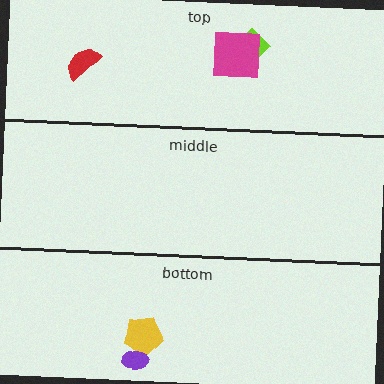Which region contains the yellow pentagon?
The bottom region.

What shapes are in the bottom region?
The yellow pentagon, the purple ellipse.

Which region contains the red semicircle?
The top region.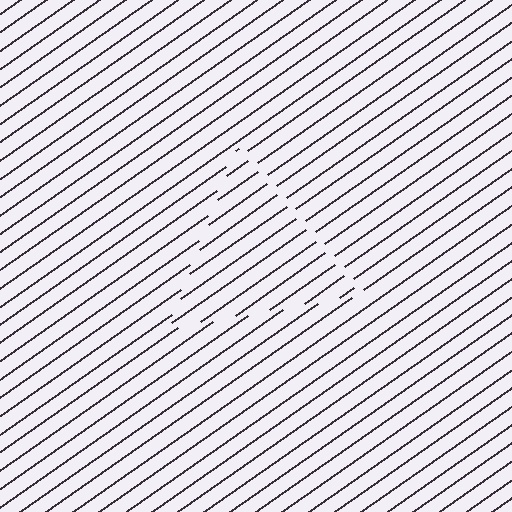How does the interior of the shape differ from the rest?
The interior of the shape contains the same grating, shifted by half a period — the contour is defined by the phase discontinuity where line-ends from the inner and outer gratings abut.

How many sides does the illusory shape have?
3 sides — the line-ends trace a triangle.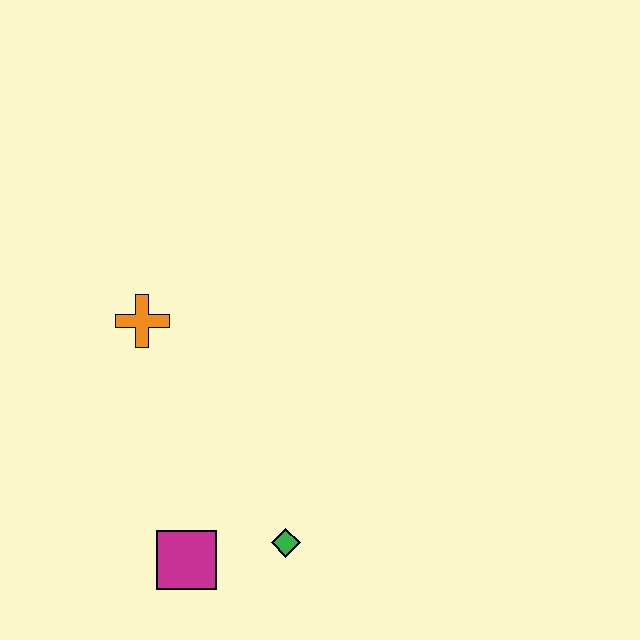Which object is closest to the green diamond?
The magenta square is closest to the green diamond.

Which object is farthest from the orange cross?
The green diamond is farthest from the orange cross.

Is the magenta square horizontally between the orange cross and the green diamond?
Yes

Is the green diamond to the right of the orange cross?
Yes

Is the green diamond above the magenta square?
Yes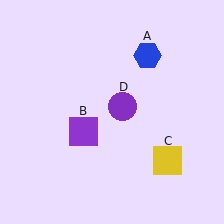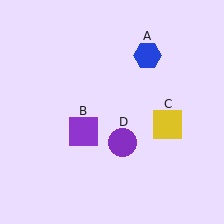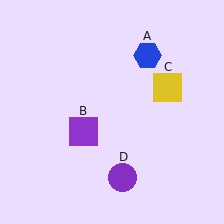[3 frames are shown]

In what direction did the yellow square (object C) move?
The yellow square (object C) moved up.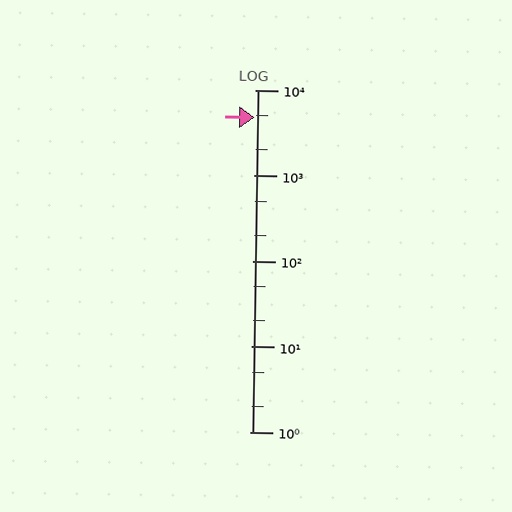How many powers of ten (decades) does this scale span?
The scale spans 4 decades, from 1 to 10000.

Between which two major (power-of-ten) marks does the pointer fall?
The pointer is between 1000 and 10000.